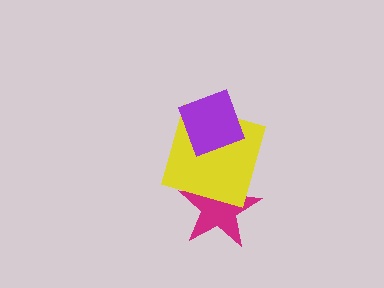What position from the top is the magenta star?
The magenta star is 3rd from the top.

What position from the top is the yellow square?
The yellow square is 2nd from the top.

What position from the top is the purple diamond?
The purple diamond is 1st from the top.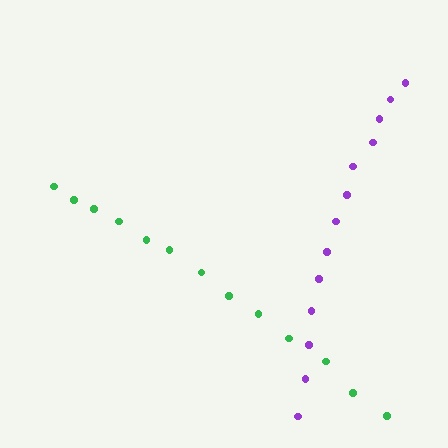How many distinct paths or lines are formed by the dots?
There are 2 distinct paths.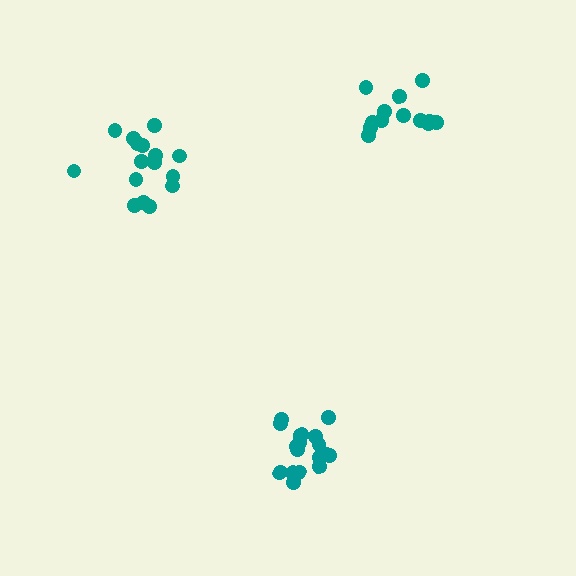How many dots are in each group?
Group 1: 17 dots, Group 2: 18 dots, Group 3: 13 dots (48 total).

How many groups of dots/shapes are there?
There are 3 groups.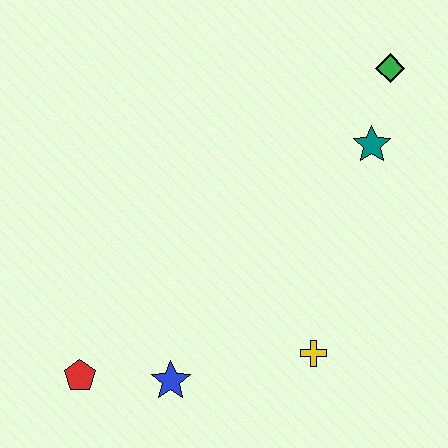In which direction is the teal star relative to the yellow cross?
The teal star is above the yellow cross.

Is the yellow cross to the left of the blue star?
No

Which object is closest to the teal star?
The green diamond is closest to the teal star.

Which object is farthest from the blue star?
The green diamond is farthest from the blue star.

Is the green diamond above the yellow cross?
Yes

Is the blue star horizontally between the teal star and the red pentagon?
Yes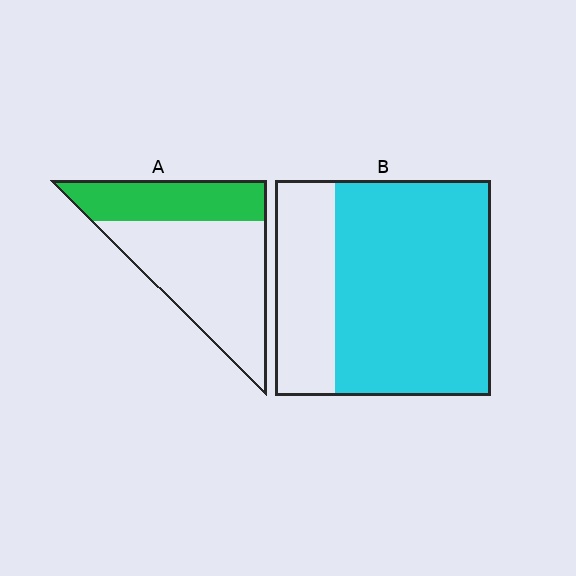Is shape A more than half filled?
No.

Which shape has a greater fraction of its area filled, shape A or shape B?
Shape B.